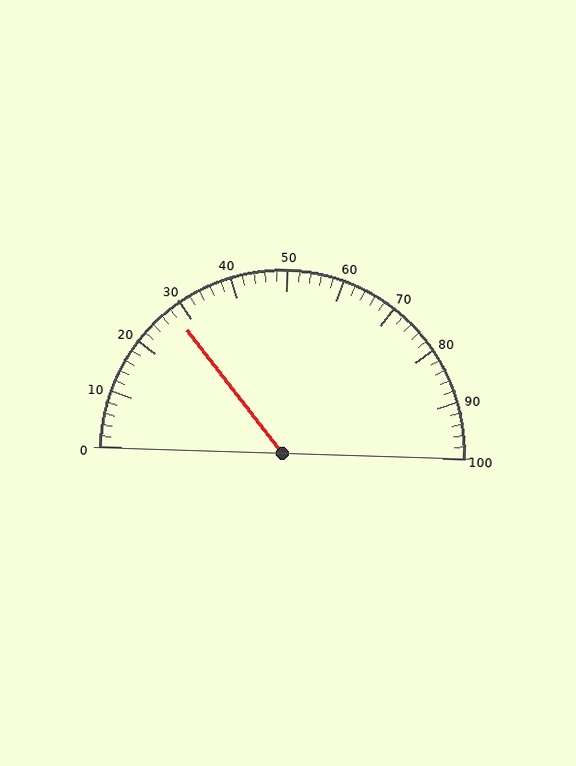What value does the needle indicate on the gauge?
The needle indicates approximately 28.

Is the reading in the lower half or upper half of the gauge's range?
The reading is in the lower half of the range (0 to 100).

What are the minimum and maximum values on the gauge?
The gauge ranges from 0 to 100.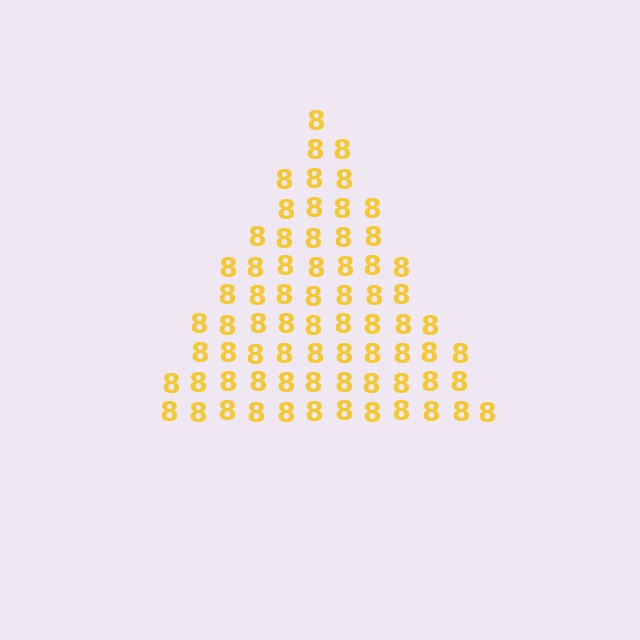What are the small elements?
The small elements are digit 8's.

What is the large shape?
The large shape is a triangle.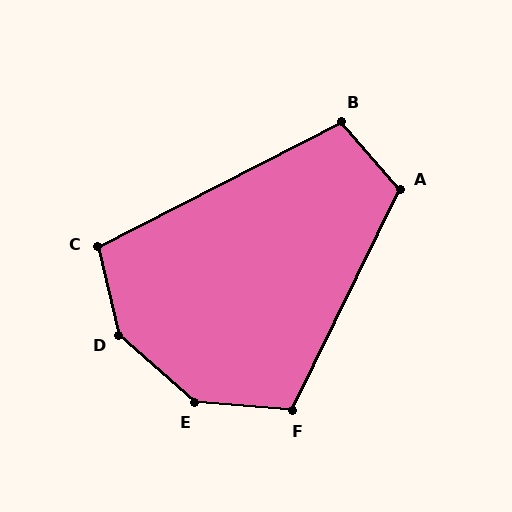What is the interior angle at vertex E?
Approximately 143 degrees (obtuse).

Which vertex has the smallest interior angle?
C, at approximately 104 degrees.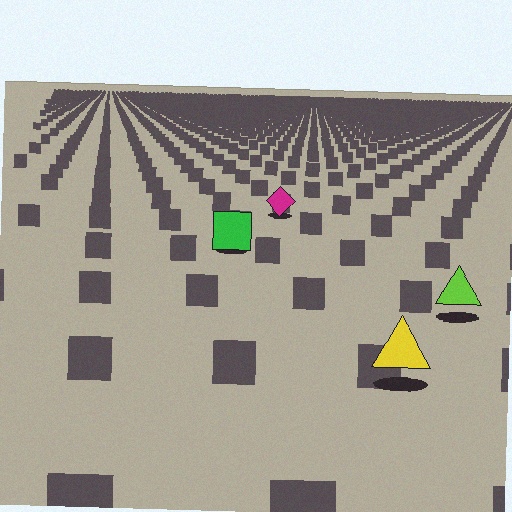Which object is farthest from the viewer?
The magenta diamond is farthest from the viewer. It appears smaller and the ground texture around it is denser.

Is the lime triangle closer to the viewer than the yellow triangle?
No. The yellow triangle is closer — you can tell from the texture gradient: the ground texture is coarser near it.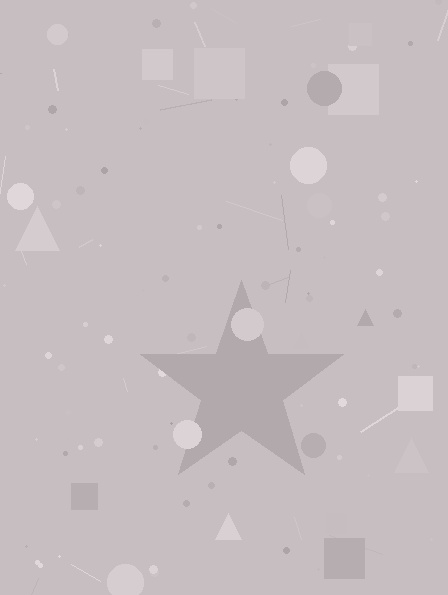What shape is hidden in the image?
A star is hidden in the image.